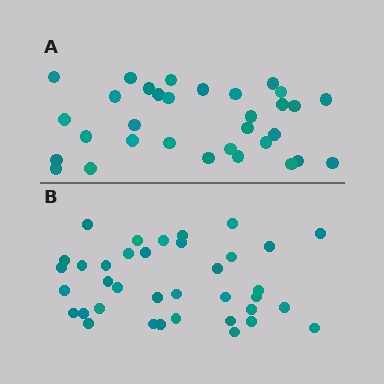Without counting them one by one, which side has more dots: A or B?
Region B (the bottom region) has more dots.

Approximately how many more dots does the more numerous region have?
Region B has about 5 more dots than region A.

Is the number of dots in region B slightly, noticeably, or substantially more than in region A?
Region B has only slightly more — the two regions are fairly close. The ratio is roughly 1.2 to 1.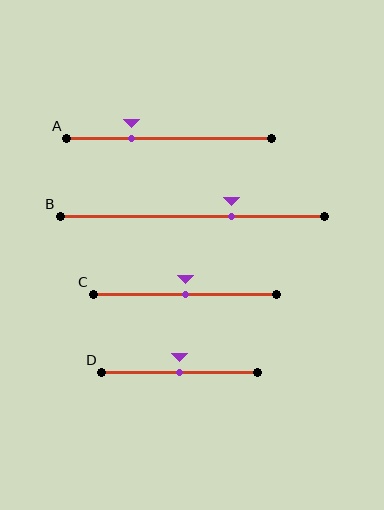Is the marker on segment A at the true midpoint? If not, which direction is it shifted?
No, the marker on segment A is shifted to the left by about 18% of the segment length.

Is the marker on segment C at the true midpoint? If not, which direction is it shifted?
Yes, the marker on segment C is at the true midpoint.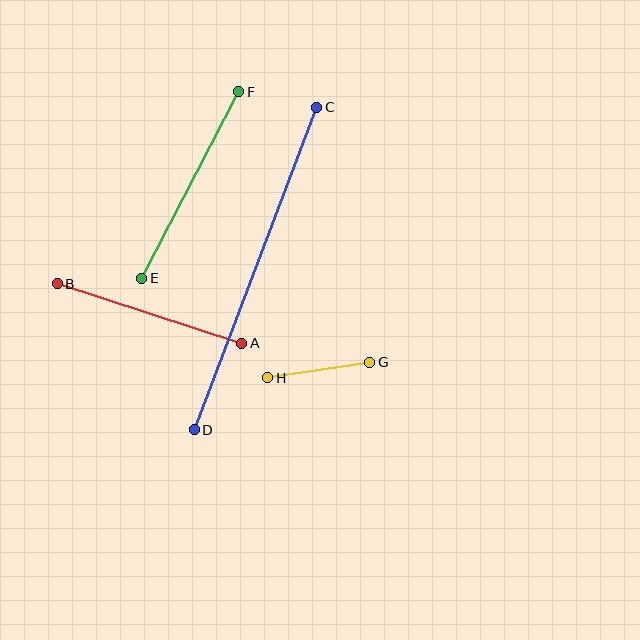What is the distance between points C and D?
The distance is approximately 345 pixels.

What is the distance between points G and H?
The distance is approximately 103 pixels.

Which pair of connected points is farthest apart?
Points C and D are farthest apart.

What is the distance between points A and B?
The distance is approximately 194 pixels.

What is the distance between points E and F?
The distance is approximately 210 pixels.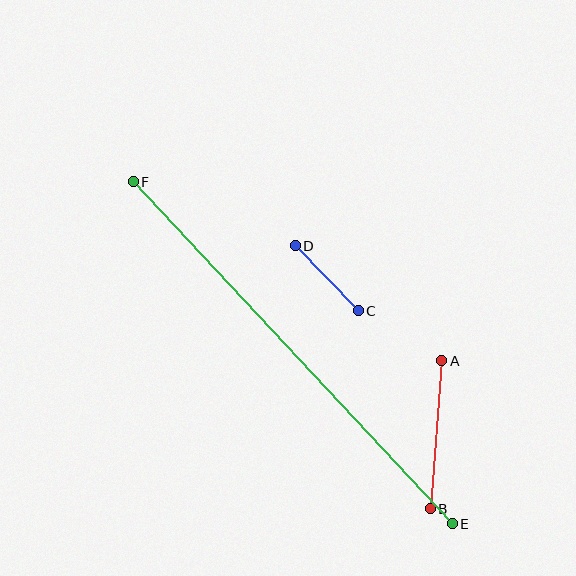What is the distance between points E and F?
The distance is approximately 468 pixels.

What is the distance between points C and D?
The distance is approximately 91 pixels.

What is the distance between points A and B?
The distance is approximately 148 pixels.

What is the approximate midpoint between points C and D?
The midpoint is at approximately (327, 278) pixels.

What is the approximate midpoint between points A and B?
The midpoint is at approximately (436, 435) pixels.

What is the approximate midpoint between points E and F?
The midpoint is at approximately (293, 353) pixels.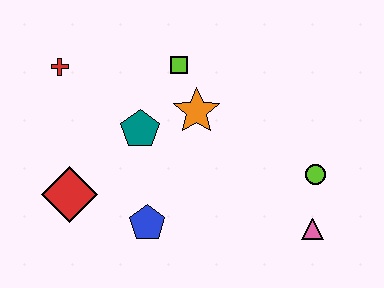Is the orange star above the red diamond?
Yes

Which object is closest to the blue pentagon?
The red diamond is closest to the blue pentagon.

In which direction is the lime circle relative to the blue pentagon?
The lime circle is to the right of the blue pentagon.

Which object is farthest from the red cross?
The pink triangle is farthest from the red cross.